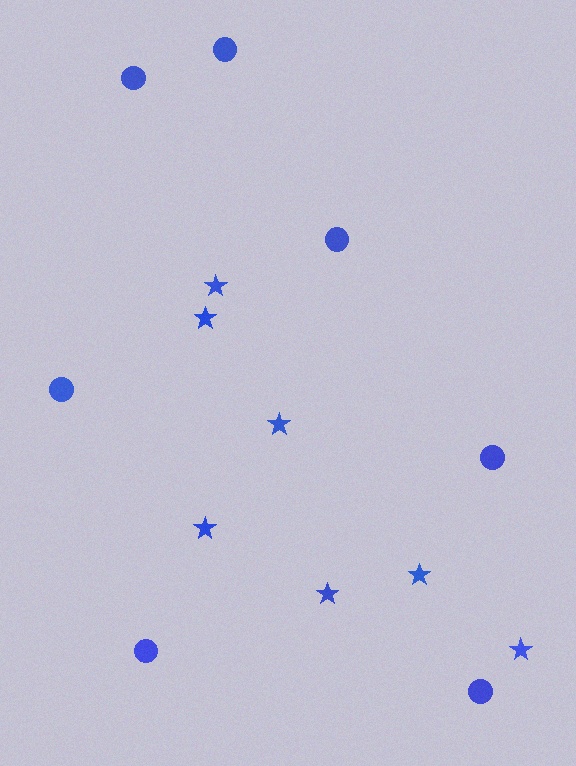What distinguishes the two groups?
There are 2 groups: one group of stars (7) and one group of circles (7).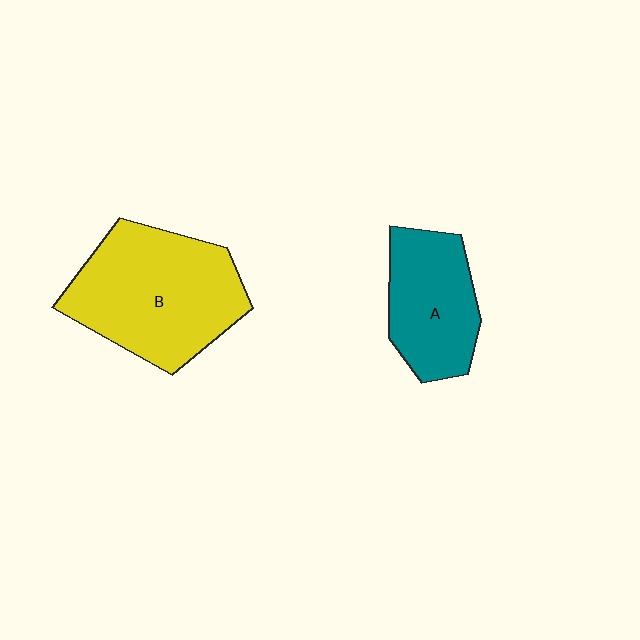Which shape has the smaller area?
Shape A (teal).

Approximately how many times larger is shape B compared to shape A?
Approximately 1.6 times.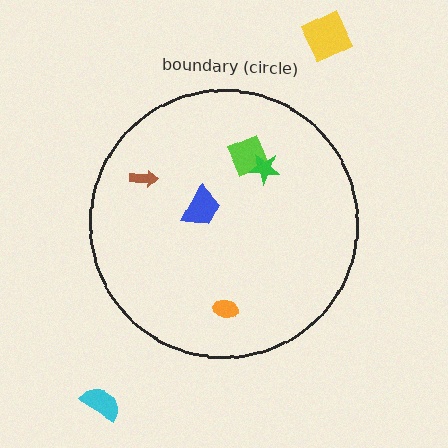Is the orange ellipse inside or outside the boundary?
Inside.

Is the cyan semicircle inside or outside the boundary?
Outside.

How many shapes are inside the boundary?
5 inside, 2 outside.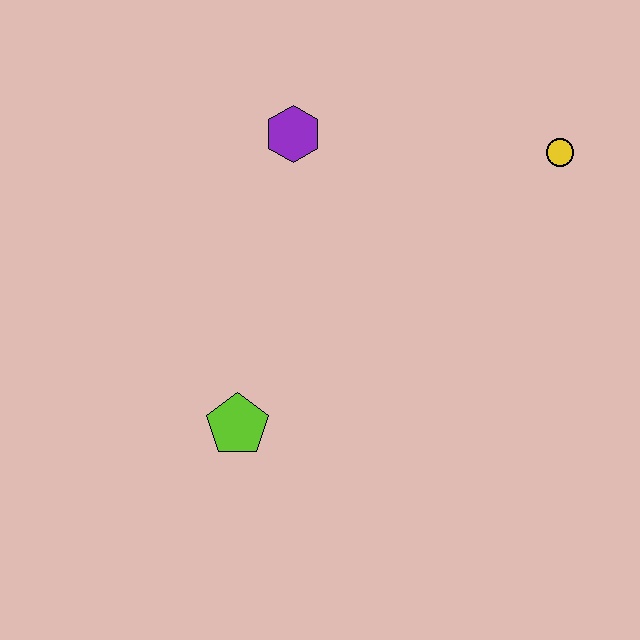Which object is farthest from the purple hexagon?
The lime pentagon is farthest from the purple hexagon.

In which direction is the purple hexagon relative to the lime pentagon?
The purple hexagon is above the lime pentagon.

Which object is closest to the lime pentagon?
The purple hexagon is closest to the lime pentagon.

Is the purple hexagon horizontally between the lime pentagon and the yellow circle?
Yes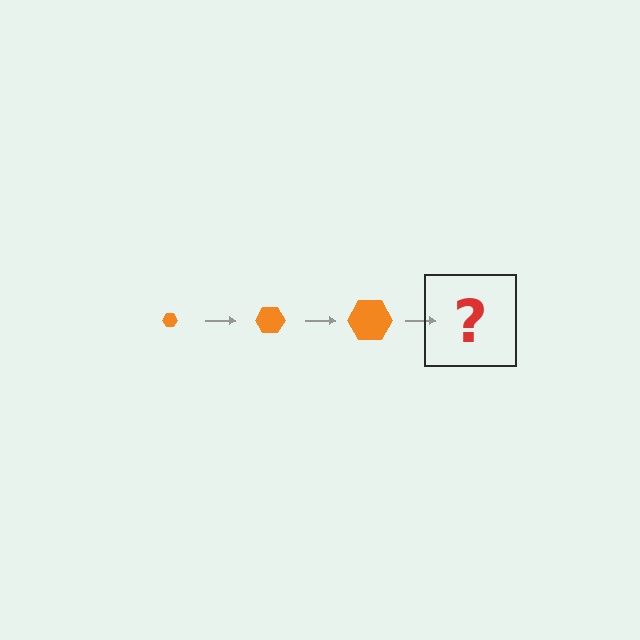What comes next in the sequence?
The next element should be an orange hexagon, larger than the previous one.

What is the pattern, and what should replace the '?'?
The pattern is that the hexagon gets progressively larger each step. The '?' should be an orange hexagon, larger than the previous one.